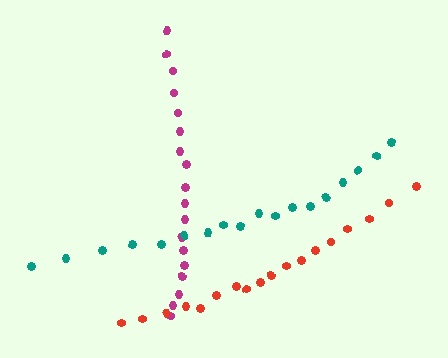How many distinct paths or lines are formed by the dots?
There are 3 distinct paths.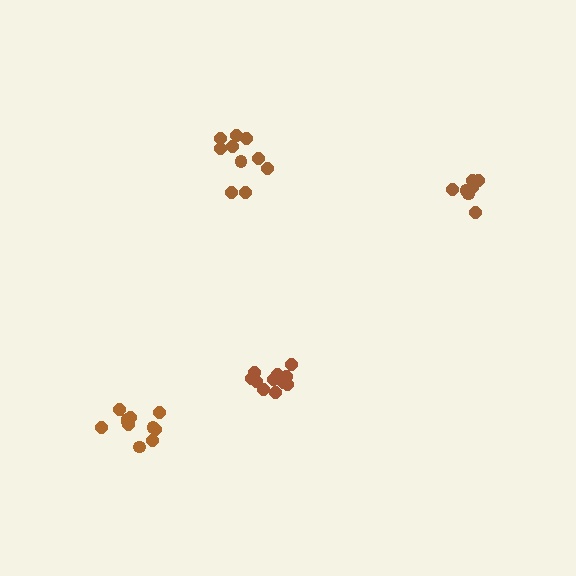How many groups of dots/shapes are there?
There are 4 groups.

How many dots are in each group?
Group 1: 11 dots, Group 2: 10 dots, Group 3: 8 dots, Group 4: 11 dots (40 total).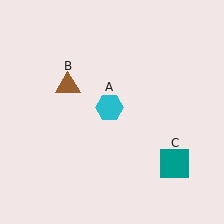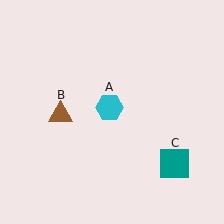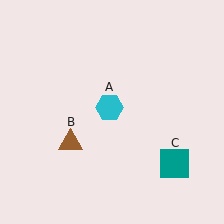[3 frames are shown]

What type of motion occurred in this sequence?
The brown triangle (object B) rotated counterclockwise around the center of the scene.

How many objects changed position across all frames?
1 object changed position: brown triangle (object B).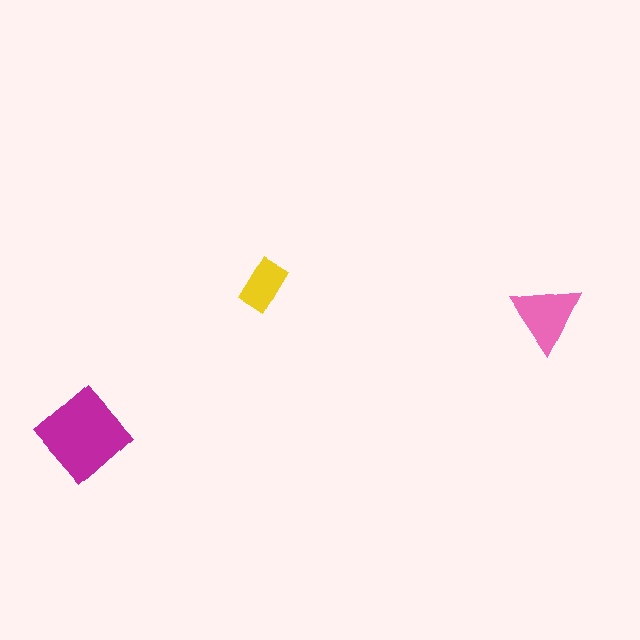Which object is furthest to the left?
The magenta diamond is leftmost.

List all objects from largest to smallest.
The magenta diamond, the pink triangle, the yellow rectangle.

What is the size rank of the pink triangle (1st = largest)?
2nd.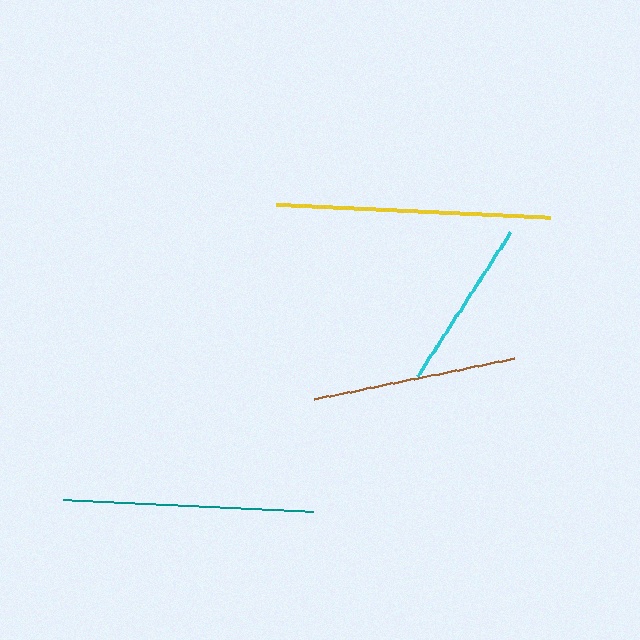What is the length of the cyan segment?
The cyan segment is approximately 171 pixels long.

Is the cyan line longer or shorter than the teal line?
The teal line is longer than the cyan line.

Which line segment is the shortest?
The cyan line is the shortest at approximately 171 pixels.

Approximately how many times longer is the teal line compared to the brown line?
The teal line is approximately 1.2 times the length of the brown line.